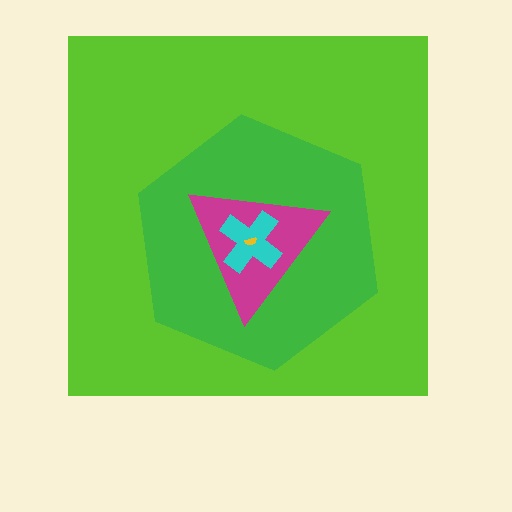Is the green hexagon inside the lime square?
Yes.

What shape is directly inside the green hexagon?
The magenta triangle.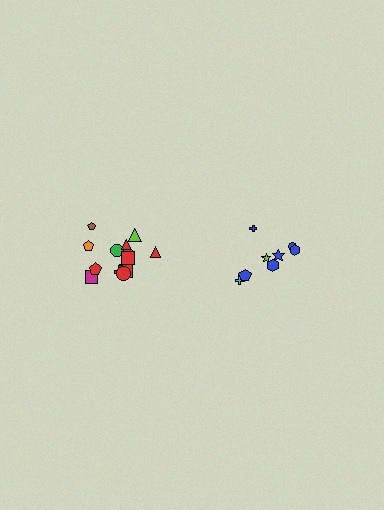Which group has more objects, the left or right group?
The left group.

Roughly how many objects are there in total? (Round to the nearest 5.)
Roughly 25 objects in total.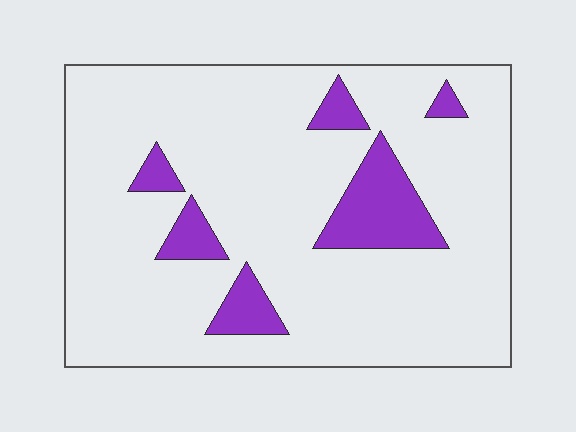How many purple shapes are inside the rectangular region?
6.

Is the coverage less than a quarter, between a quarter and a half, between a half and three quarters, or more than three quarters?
Less than a quarter.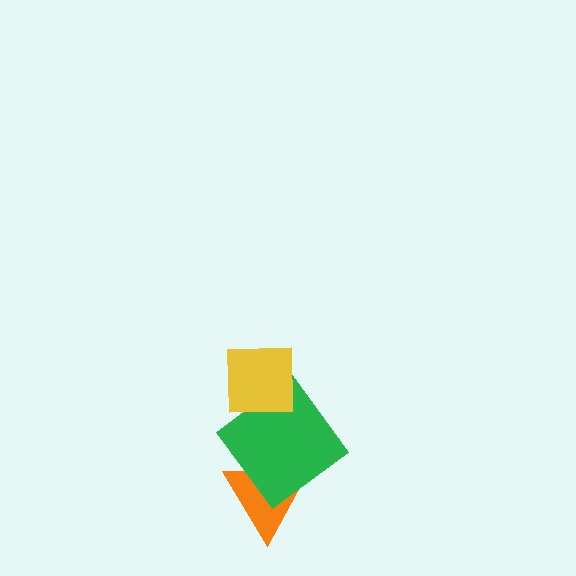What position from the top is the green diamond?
The green diamond is 2nd from the top.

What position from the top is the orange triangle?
The orange triangle is 3rd from the top.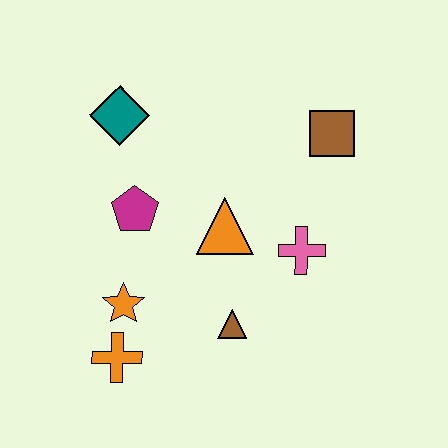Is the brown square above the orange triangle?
Yes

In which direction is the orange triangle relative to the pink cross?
The orange triangle is to the left of the pink cross.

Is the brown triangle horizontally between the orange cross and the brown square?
Yes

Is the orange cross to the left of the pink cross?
Yes